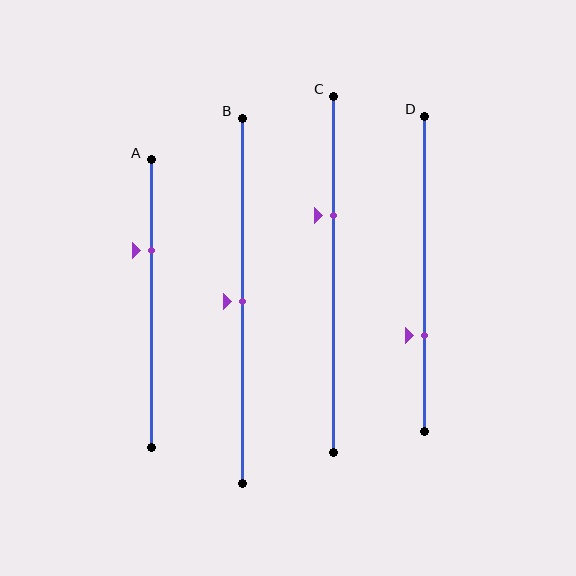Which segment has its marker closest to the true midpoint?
Segment B has its marker closest to the true midpoint.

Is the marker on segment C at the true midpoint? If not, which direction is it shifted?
No, the marker on segment C is shifted upward by about 17% of the segment length.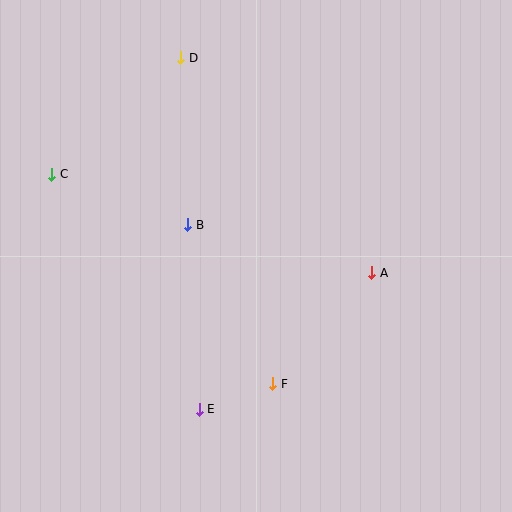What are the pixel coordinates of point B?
Point B is at (188, 225).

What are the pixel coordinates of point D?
Point D is at (181, 58).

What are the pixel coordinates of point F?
Point F is at (273, 384).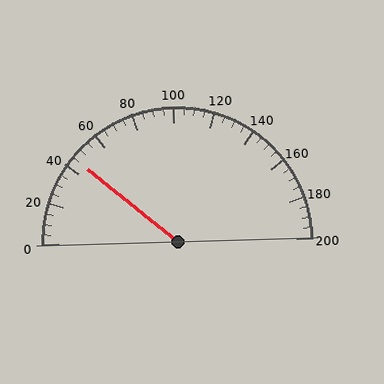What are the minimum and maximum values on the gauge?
The gauge ranges from 0 to 200.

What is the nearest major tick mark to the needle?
The nearest major tick mark is 40.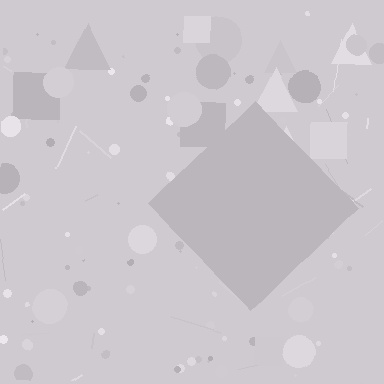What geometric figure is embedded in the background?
A diamond is embedded in the background.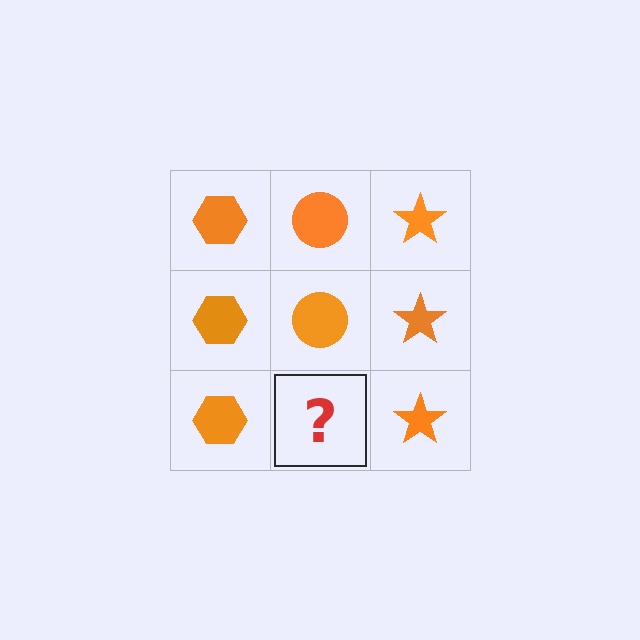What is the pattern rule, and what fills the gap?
The rule is that each column has a consistent shape. The gap should be filled with an orange circle.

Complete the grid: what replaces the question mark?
The question mark should be replaced with an orange circle.